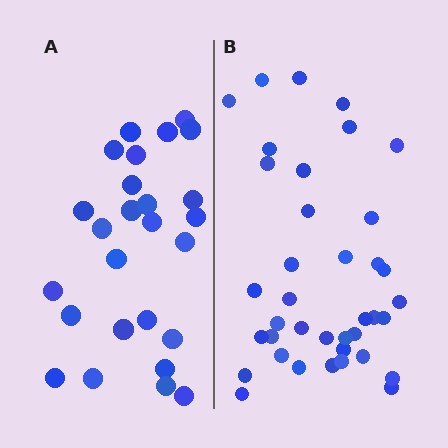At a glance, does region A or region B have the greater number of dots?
Region B (the right region) has more dots.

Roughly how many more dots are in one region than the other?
Region B has roughly 12 or so more dots than region A.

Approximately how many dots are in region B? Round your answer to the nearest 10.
About 40 dots. (The exact count is 38, which rounds to 40.)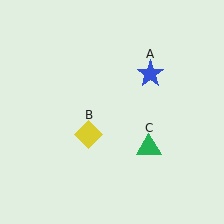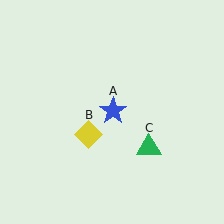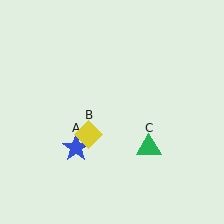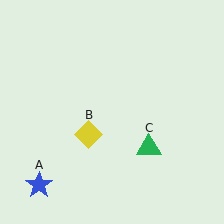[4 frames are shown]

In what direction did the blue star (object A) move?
The blue star (object A) moved down and to the left.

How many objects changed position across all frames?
1 object changed position: blue star (object A).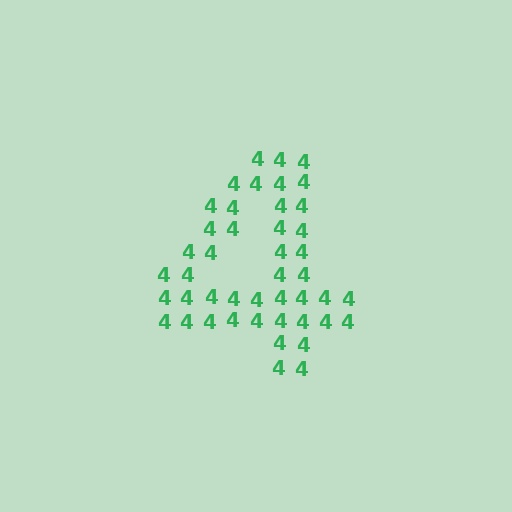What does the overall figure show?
The overall figure shows the digit 4.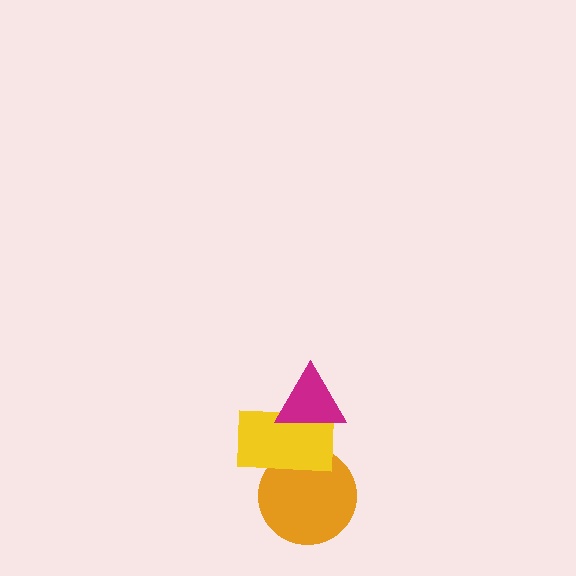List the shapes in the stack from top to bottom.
From top to bottom: the magenta triangle, the yellow rectangle, the orange circle.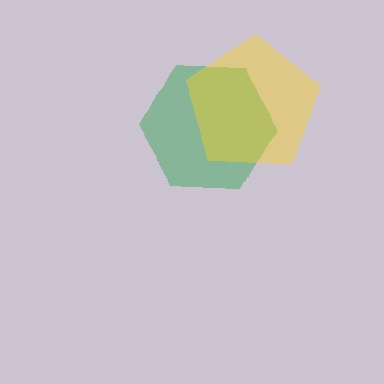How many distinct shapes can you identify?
There are 2 distinct shapes: a green hexagon, a yellow pentagon.